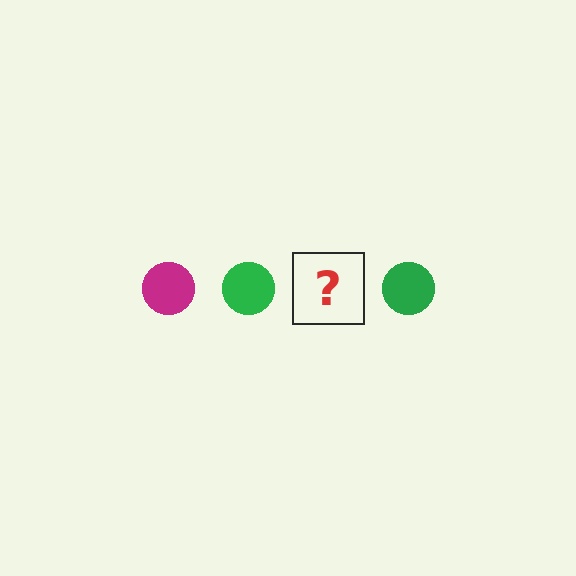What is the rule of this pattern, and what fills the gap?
The rule is that the pattern cycles through magenta, green circles. The gap should be filled with a magenta circle.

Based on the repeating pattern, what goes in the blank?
The blank should be a magenta circle.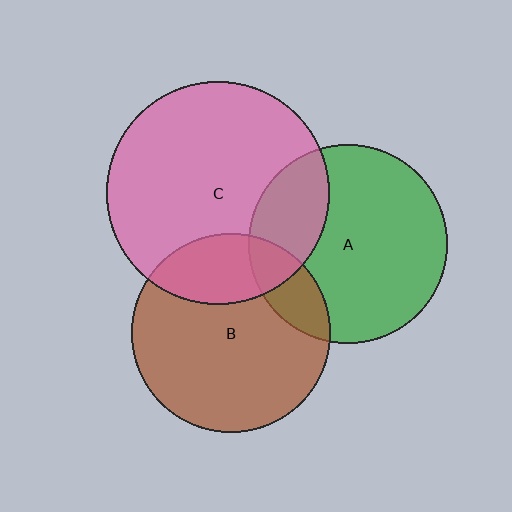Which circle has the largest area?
Circle C (pink).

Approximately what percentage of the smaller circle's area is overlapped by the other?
Approximately 15%.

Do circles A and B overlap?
Yes.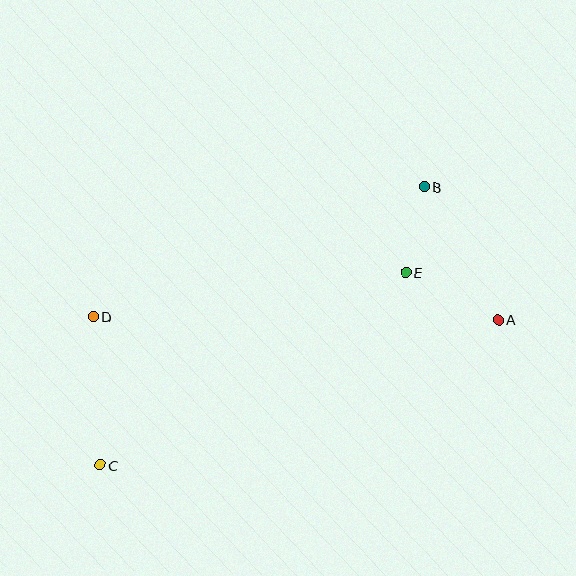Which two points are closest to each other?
Points B and E are closest to each other.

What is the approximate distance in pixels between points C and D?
The distance between C and D is approximately 148 pixels.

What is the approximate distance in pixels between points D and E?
The distance between D and E is approximately 316 pixels.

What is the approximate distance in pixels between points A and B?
The distance between A and B is approximately 152 pixels.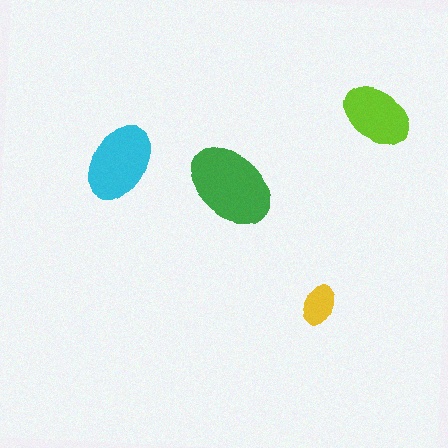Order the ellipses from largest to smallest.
the green one, the cyan one, the lime one, the yellow one.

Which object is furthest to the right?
The lime ellipse is rightmost.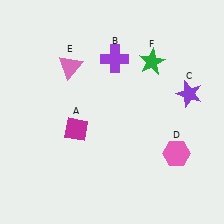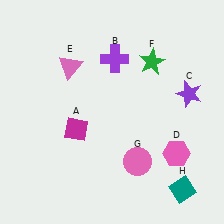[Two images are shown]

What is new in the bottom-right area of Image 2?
A teal diamond (H) was added in the bottom-right area of Image 2.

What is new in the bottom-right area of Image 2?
A pink circle (G) was added in the bottom-right area of Image 2.